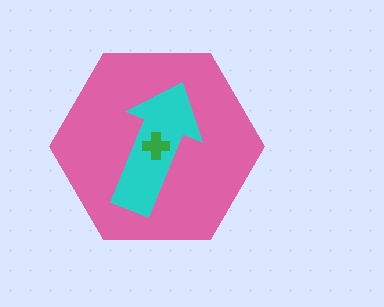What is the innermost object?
The green cross.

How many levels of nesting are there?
3.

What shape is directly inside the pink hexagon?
The cyan arrow.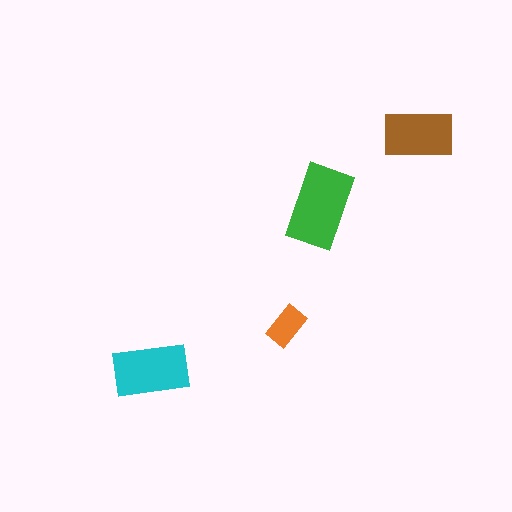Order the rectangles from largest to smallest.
the green one, the cyan one, the brown one, the orange one.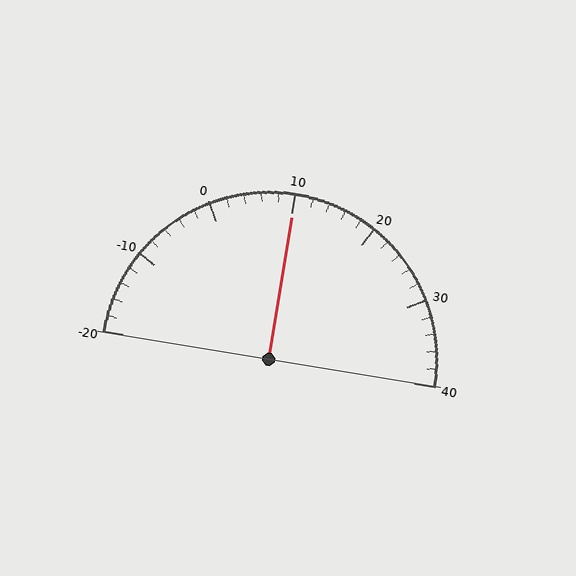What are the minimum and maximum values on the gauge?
The gauge ranges from -20 to 40.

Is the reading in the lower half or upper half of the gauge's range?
The reading is in the upper half of the range (-20 to 40).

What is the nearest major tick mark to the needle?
The nearest major tick mark is 10.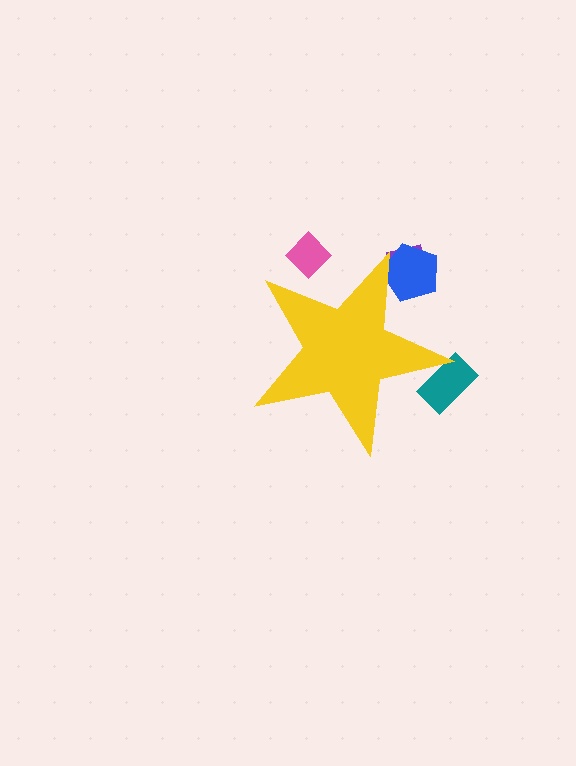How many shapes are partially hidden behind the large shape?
4 shapes are partially hidden.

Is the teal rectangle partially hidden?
Yes, the teal rectangle is partially hidden behind the yellow star.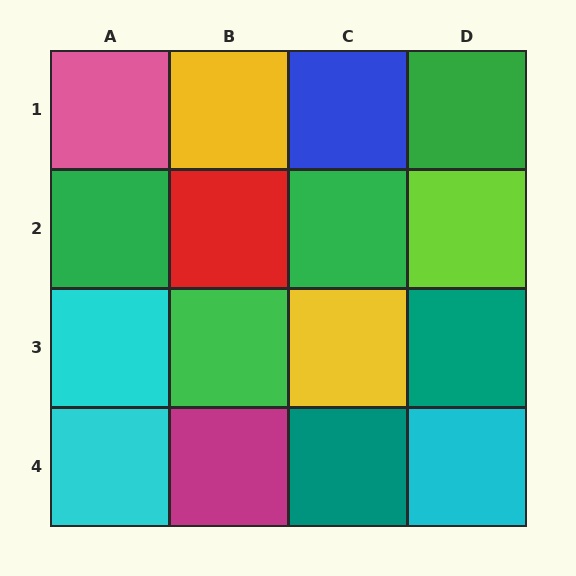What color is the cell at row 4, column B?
Magenta.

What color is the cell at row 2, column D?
Lime.